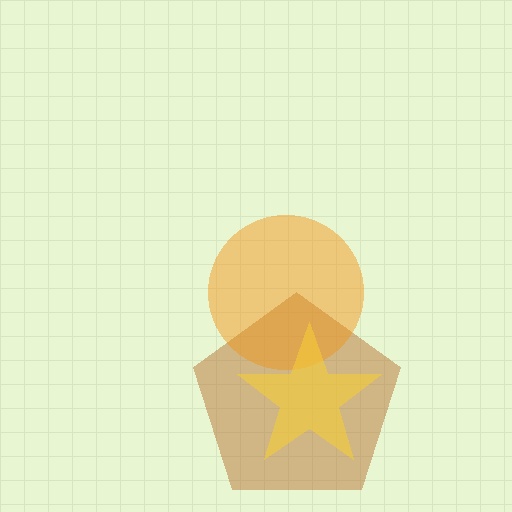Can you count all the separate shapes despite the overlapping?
Yes, there are 3 separate shapes.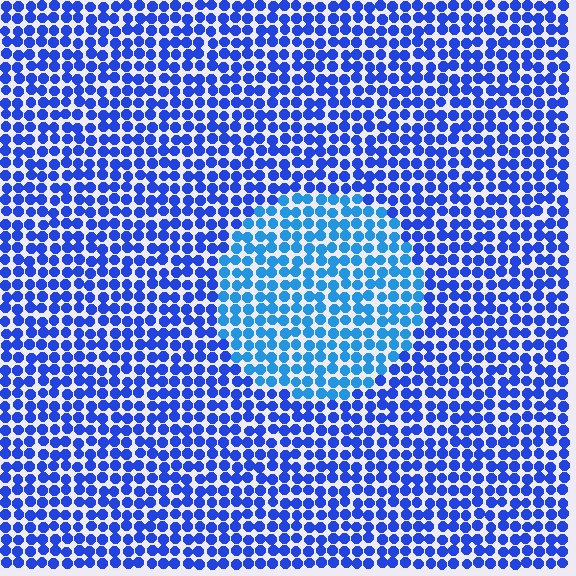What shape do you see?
I see a circle.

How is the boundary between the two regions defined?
The boundary is defined purely by a slight shift in hue (about 26 degrees). Spacing, size, and orientation are identical on both sides.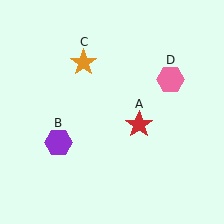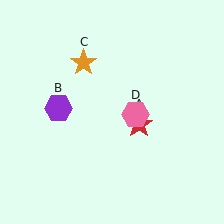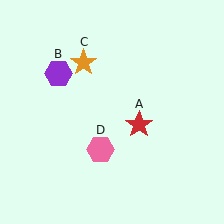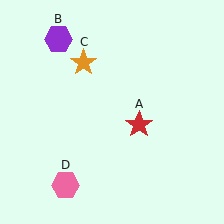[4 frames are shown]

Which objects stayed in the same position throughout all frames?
Red star (object A) and orange star (object C) remained stationary.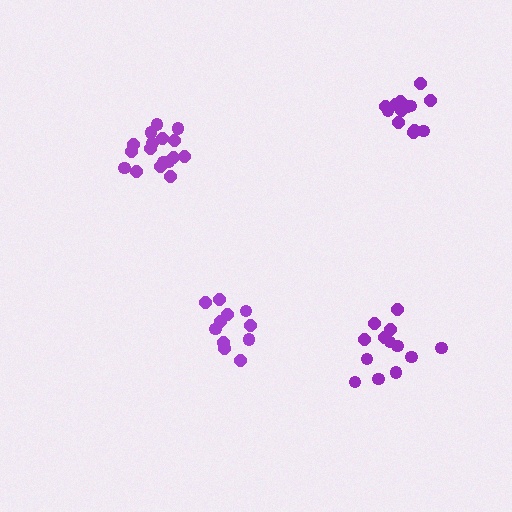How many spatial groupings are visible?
There are 4 spatial groupings.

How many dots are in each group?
Group 1: 13 dots, Group 2: 11 dots, Group 3: 13 dots, Group 4: 17 dots (54 total).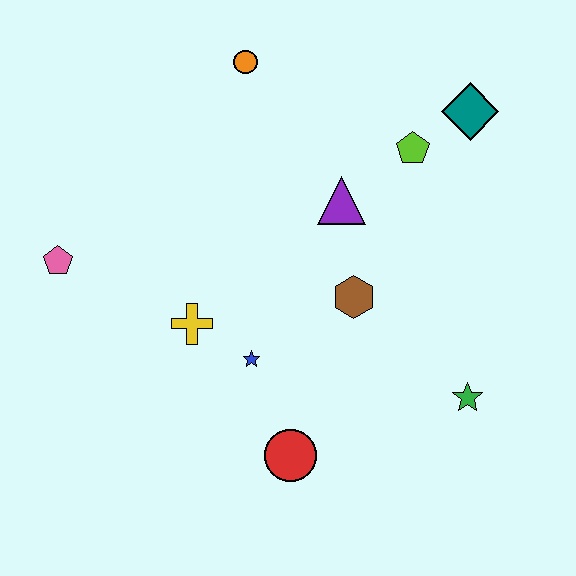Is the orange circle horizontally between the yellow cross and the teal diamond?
Yes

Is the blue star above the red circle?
Yes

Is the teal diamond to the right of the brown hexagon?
Yes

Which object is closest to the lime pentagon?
The teal diamond is closest to the lime pentagon.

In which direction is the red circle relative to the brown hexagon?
The red circle is below the brown hexagon.